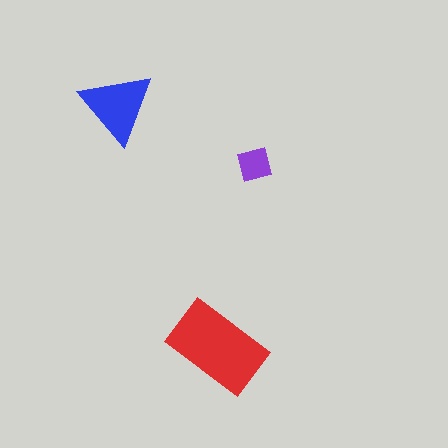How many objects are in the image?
There are 3 objects in the image.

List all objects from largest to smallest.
The red rectangle, the blue triangle, the purple square.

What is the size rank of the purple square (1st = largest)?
3rd.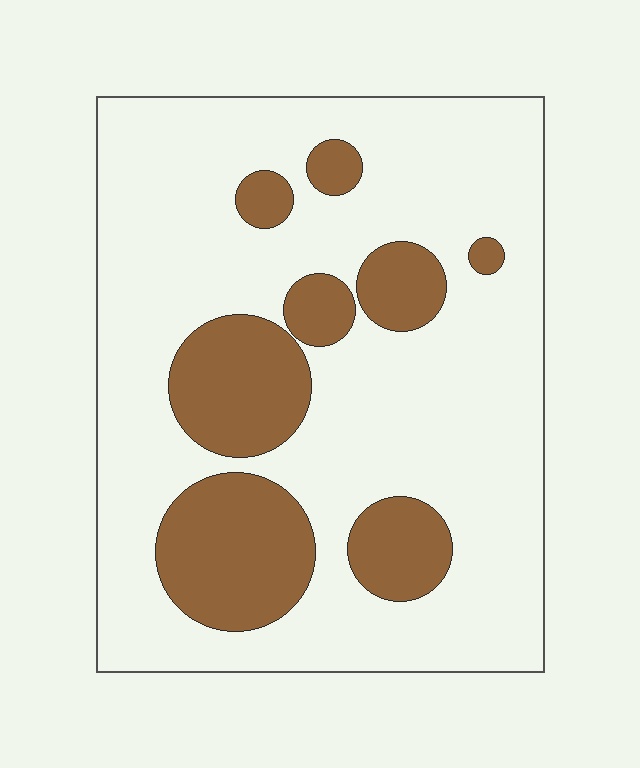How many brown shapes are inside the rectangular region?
8.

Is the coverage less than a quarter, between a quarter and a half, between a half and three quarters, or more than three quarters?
Less than a quarter.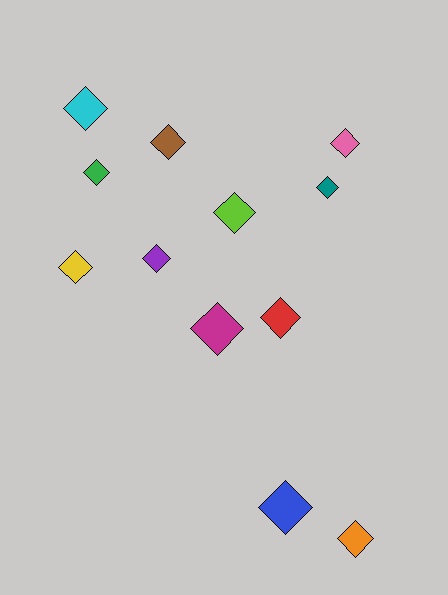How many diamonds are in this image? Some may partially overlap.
There are 12 diamonds.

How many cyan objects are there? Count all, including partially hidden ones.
There is 1 cyan object.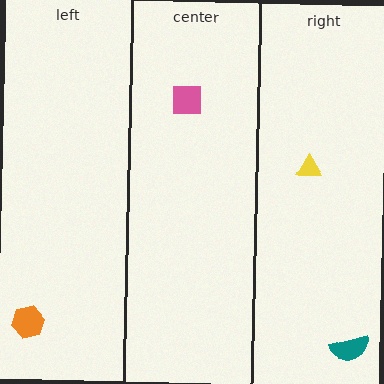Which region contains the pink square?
The center region.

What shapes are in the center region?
The pink square.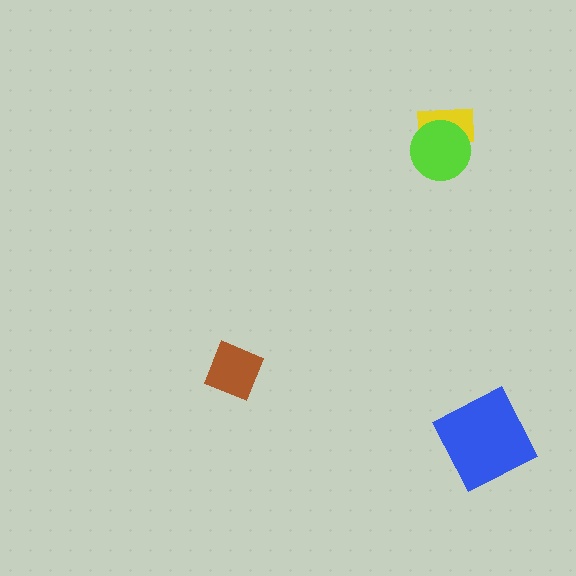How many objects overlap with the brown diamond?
0 objects overlap with the brown diamond.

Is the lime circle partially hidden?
No, no other shape covers it.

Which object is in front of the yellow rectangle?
The lime circle is in front of the yellow rectangle.